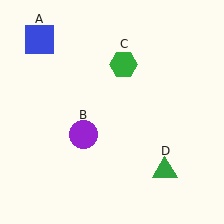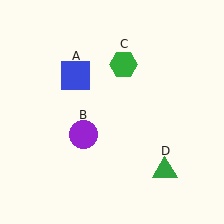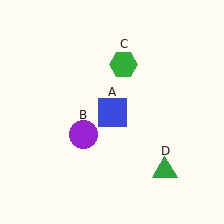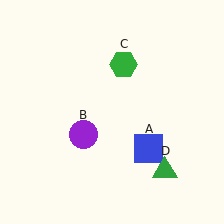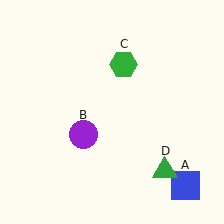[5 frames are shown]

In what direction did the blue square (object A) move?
The blue square (object A) moved down and to the right.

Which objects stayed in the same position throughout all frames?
Purple circle (object B) and green hexagon (object C) and green triangle (object D) remained stationary.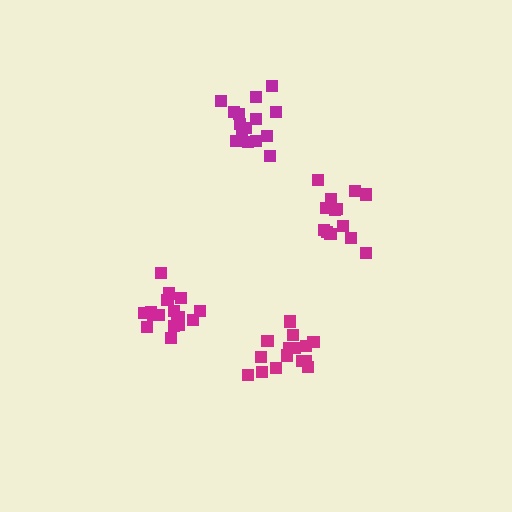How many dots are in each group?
Group 1: 15 dots, Group 2: 18 dots, Group 3: 15 dots, Group 4: 13 dots (61 total).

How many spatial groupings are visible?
There are 4 spatial groupings.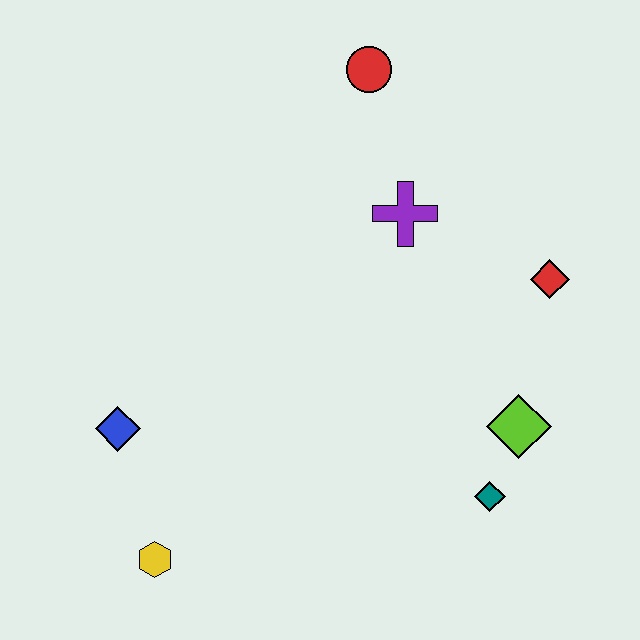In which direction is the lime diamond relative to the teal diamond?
The lime diamond is above the teal diamond.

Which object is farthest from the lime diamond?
The blue diamond is farthest from the lime diamond.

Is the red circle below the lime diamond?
No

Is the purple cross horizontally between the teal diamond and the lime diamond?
No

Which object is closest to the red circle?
The purple cross is closest to the red circle.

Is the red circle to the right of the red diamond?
No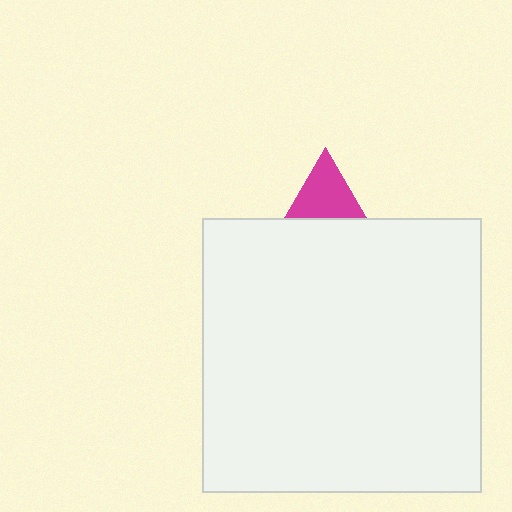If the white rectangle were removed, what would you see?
You would see the complete magenta triangle.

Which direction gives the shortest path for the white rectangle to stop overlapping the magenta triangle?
Moving down gives the shortest separation.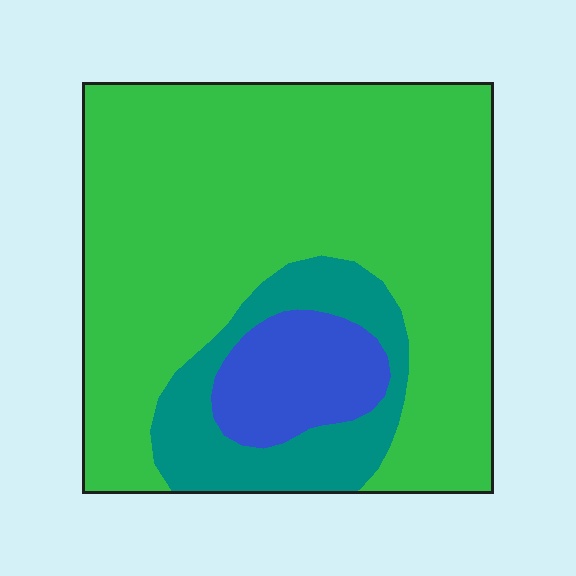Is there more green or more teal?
Green.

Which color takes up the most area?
Green, at roughly 70%.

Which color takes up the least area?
Blue, at roughly 10%.